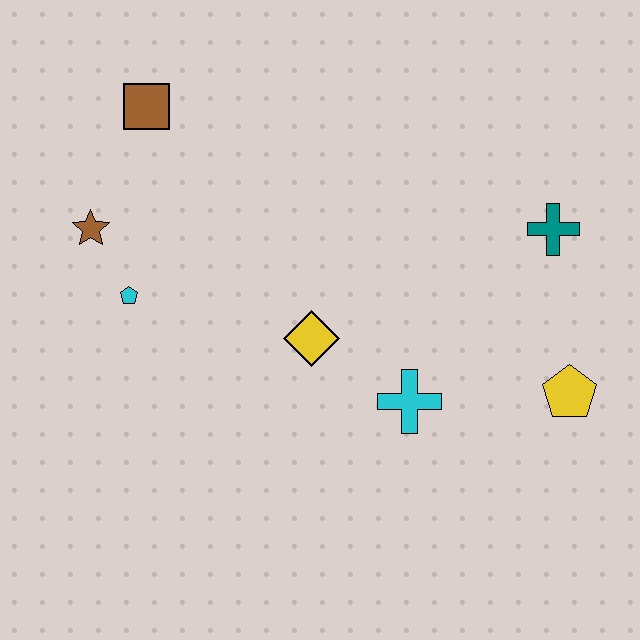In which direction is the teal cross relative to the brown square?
The teal cross is to the right of the brown square.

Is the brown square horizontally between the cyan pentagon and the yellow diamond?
Yes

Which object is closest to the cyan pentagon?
The brown star is closest to the cyan pentagon.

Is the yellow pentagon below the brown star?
Yes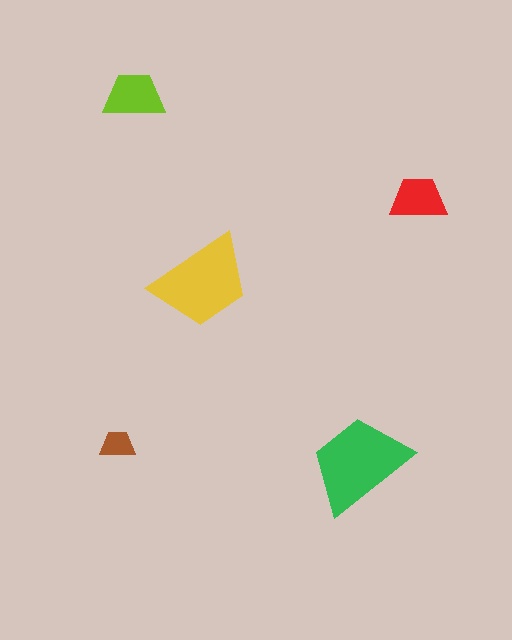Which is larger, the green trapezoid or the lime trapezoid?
The green one.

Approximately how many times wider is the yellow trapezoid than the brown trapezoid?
About 3 times wider.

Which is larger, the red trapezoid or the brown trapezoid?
The red one.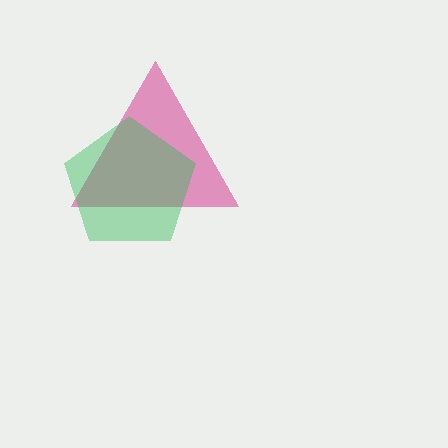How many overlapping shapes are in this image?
There are 2 overlapping shapes in the image.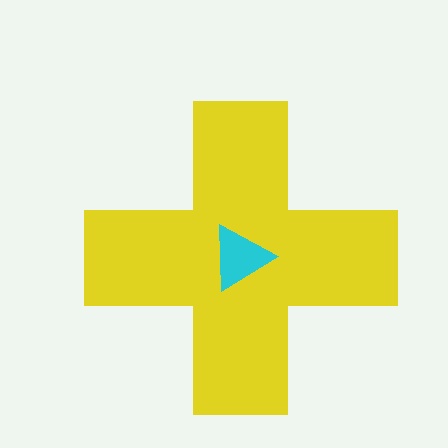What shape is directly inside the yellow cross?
The cyan triangle.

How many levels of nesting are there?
2.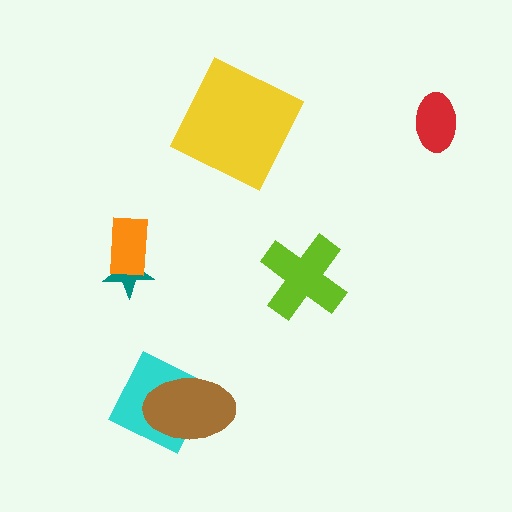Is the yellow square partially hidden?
No, no other shape covers it.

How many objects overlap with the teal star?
1 object overlaps with the teal star.